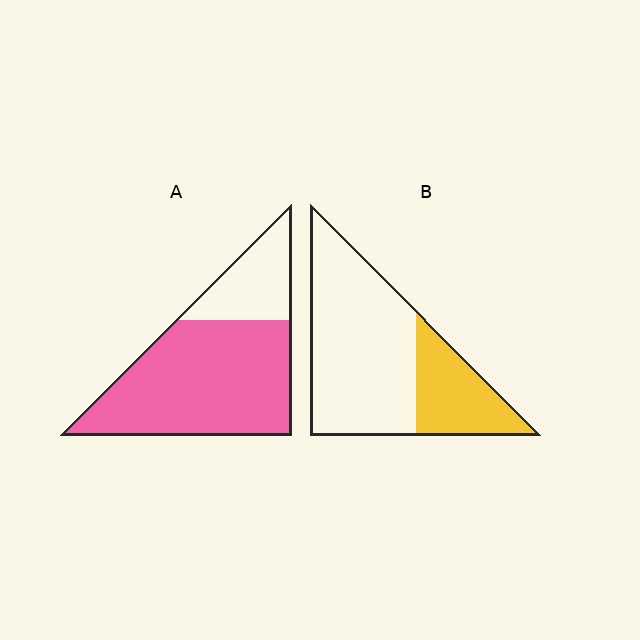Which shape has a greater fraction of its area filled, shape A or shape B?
Shape A.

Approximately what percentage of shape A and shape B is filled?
A is approximately 75% and B is approximately 30%.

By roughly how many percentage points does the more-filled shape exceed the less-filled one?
By roughly 45 percentage points (A over B).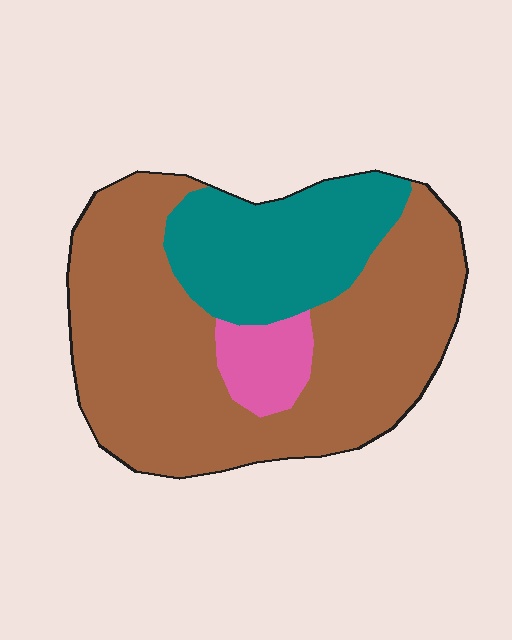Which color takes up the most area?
Brown, at roughly 65%.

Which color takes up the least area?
Pink, at roughly 10%.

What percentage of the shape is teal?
Teal takes up about one quarter (1/4) of the shape.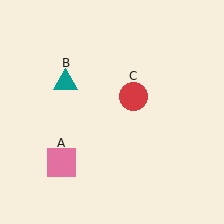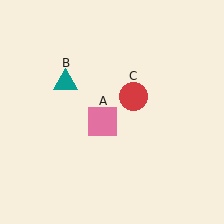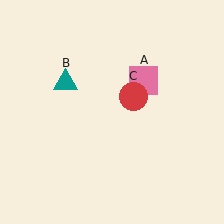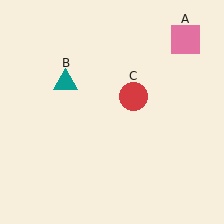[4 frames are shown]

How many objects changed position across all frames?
1 object changed position: pink square (object A).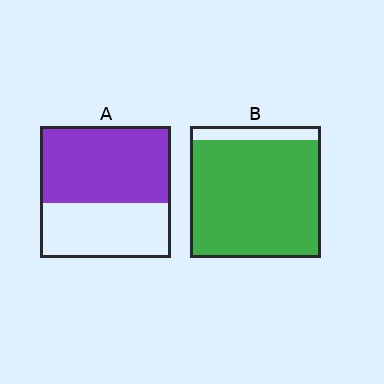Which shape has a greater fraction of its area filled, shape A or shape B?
Shape B.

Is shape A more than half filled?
Yes.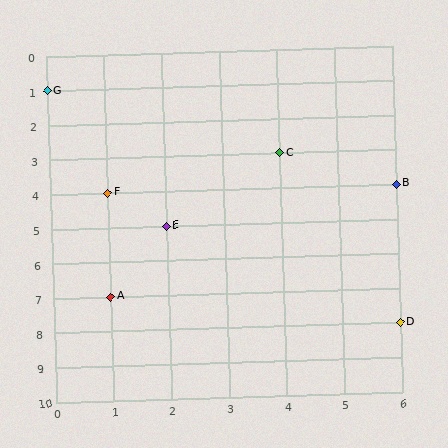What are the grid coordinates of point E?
Point E is at grid coordinates (2, 5).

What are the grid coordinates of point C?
Point C is at grid coordinates (4, 3).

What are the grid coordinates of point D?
Point D is at grid coordinates (6, 8).